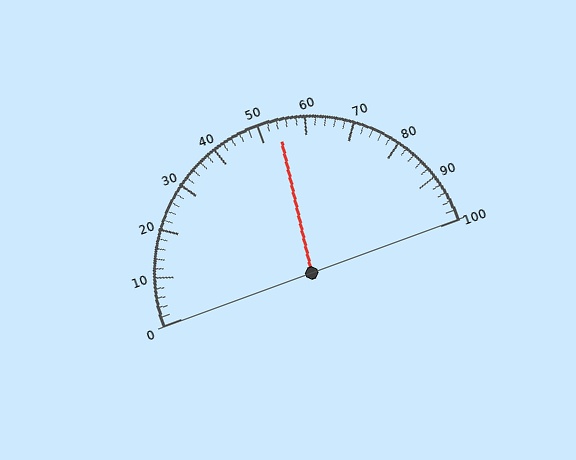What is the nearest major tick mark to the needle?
The nearest major tick mark is 50.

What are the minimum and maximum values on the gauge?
The gauge ranges from 0 to 100.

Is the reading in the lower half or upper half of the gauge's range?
The reading is in the upper half of the range (0 to 100).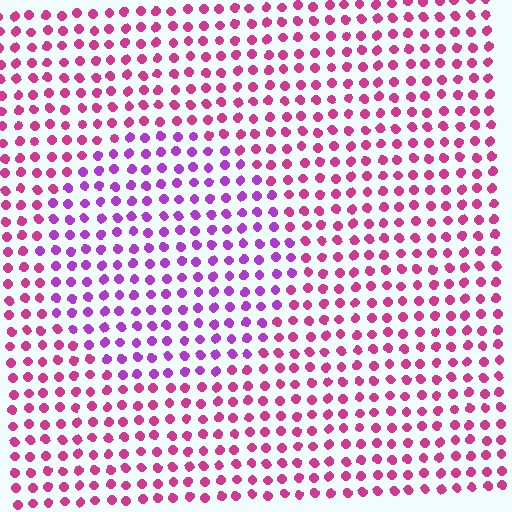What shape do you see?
I see a circle.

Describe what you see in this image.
The image is filled with small magenta elements in a uniform arrangement. A circle-shaped region is visible where the elements are tinted to a slightly different hue, forming a subtle color boundary.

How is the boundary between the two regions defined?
The boundary is defined purely by a slight shift in hue (about 38 degrees). Spacing, size, and orientation are identical on both sides.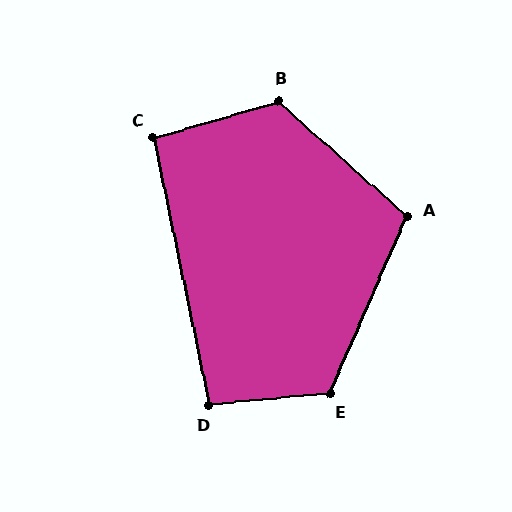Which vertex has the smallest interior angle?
C, at approximately 95 degrees.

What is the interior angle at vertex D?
Approximately 96 degrees (obtuse).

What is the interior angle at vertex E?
Approximately 119 degrees (obtuse).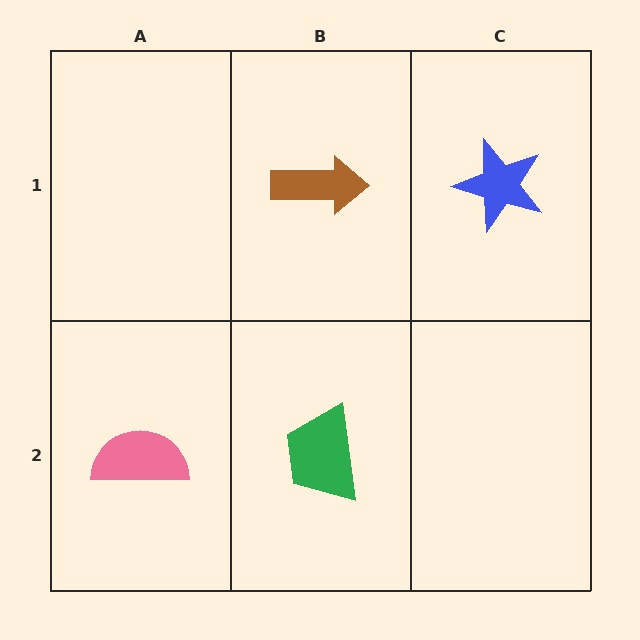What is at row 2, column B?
A green trapezoid.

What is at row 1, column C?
A blue star.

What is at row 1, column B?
A brown arrow.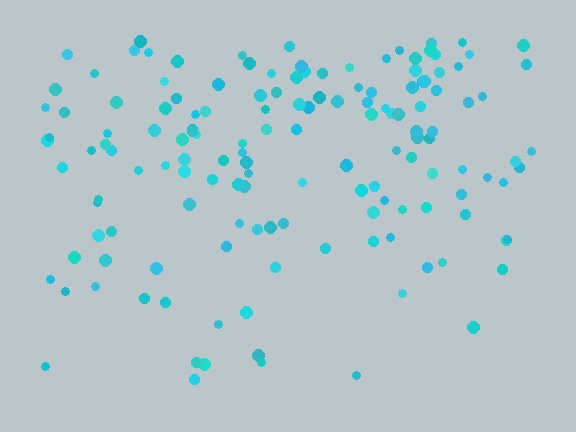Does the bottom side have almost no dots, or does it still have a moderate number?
Still a moderate number, just noticeably fewer than the top.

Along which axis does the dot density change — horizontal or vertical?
Vertical.